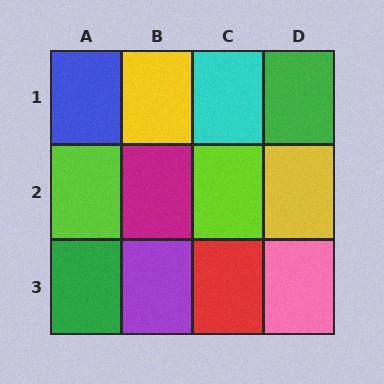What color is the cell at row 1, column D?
Green.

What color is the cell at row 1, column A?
Blue.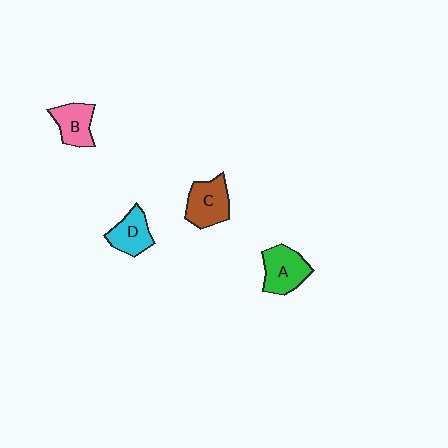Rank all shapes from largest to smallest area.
From largest to smallest: A (green), C (brown), B (pink), D (cyan).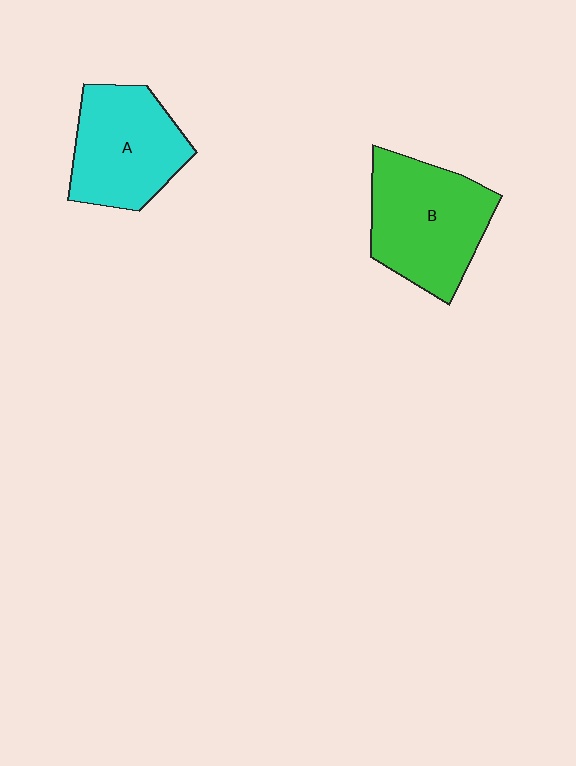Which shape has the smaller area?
Shape A (cyan).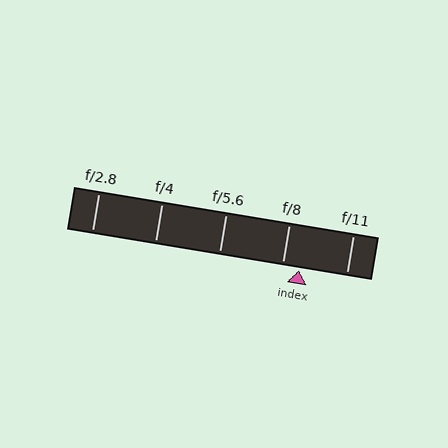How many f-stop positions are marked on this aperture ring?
There are 5 f-stop positions marked.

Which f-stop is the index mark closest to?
The index mark is closest to f/8.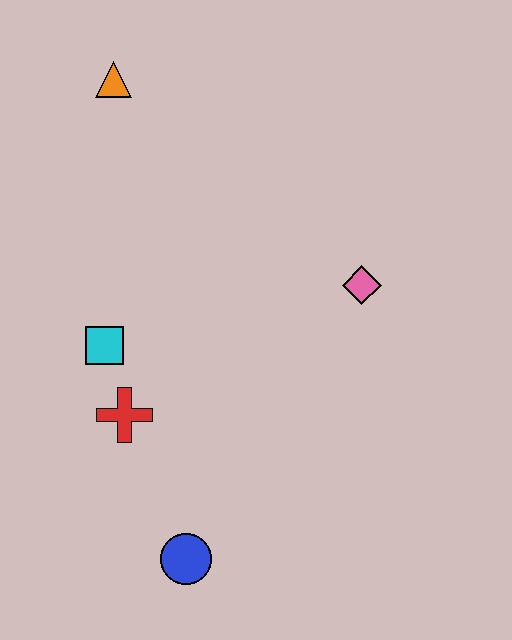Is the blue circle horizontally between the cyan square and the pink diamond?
Yes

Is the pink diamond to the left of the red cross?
No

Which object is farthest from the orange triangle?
The blue circle is farthest from the orange triangle.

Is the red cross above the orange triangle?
No